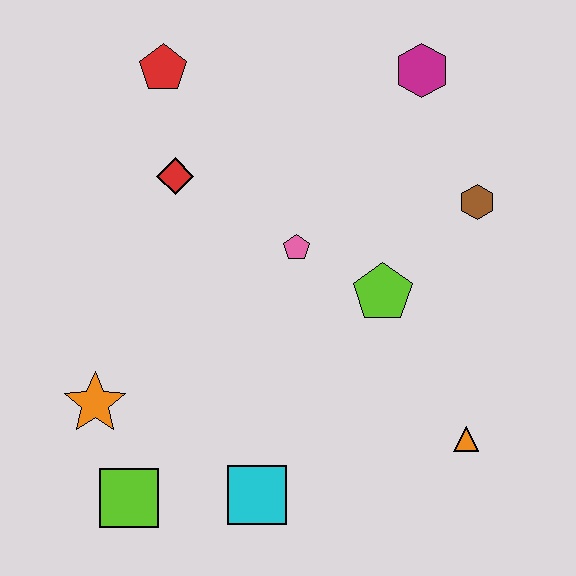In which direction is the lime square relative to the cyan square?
The lime square is to the left of the cyan square.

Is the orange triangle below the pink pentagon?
Yes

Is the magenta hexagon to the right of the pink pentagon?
Yes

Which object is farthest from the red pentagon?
The orange triangle is farthest from the red pentagon.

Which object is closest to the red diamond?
The red pentagon is closest to the red diamond.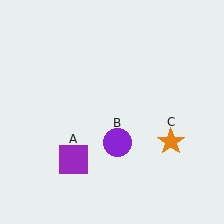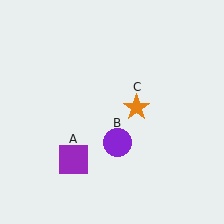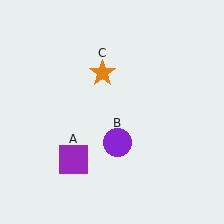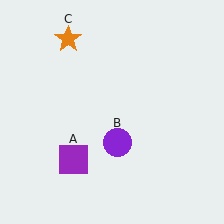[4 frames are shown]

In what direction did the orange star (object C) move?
The orange star (object C) moved up and to the left.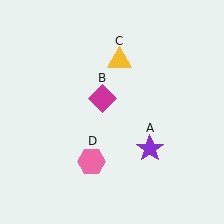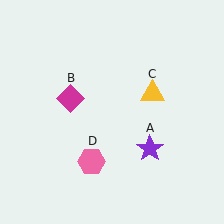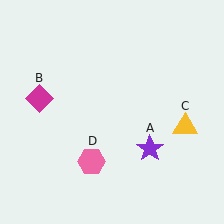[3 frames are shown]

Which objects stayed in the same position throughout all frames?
Purple star (object A) and pink hexagon (object D) remained stationary.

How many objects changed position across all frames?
2 objects changed position: magenta diamond (object B), yellow triangle (object C).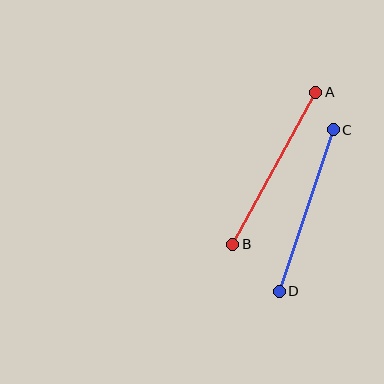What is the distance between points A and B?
The distance is approximately 173 pixels.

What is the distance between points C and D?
The distance is approximately 170 pixels.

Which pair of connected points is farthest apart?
Points A and B are farthest apart.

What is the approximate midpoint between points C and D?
The midpoint is at approximately (306, 211) pixels.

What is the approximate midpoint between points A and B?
The midpoint is at approximately (274, 168) pixels.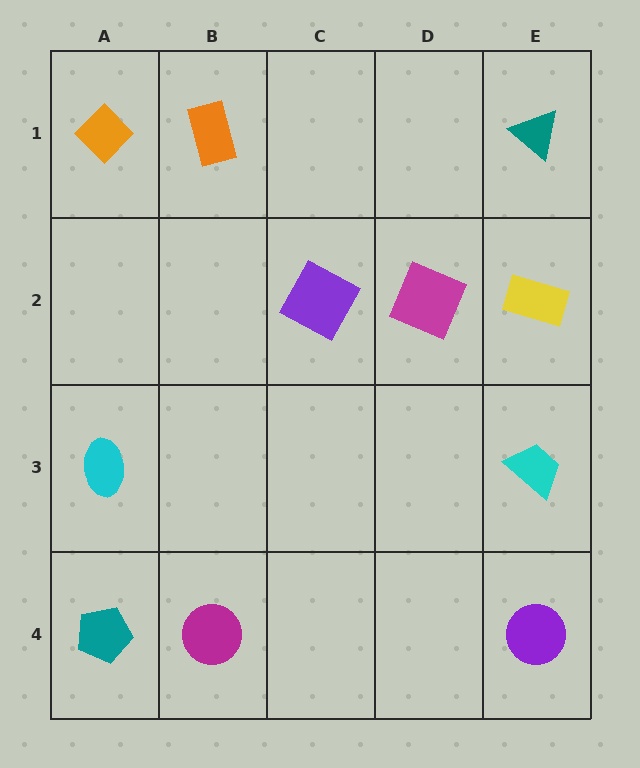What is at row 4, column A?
A teal pentagon.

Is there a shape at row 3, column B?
No, that cell is empty.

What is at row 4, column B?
A magenta circle.